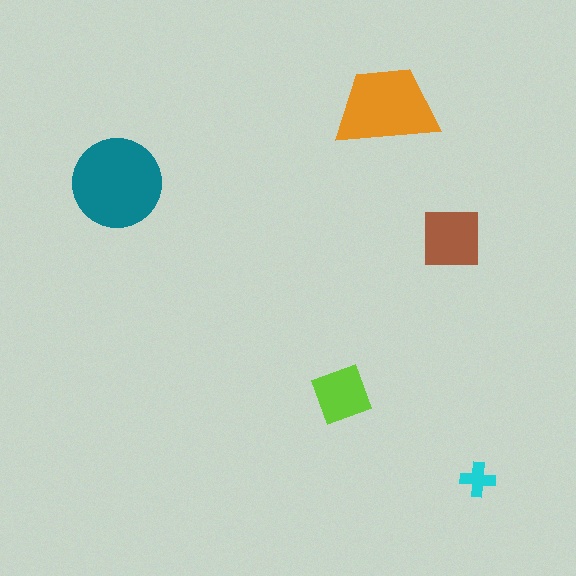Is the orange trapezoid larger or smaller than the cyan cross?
Larger.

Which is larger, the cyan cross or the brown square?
The brown square.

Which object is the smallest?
The cyan cross.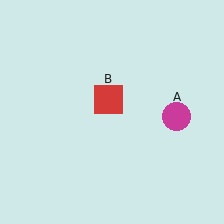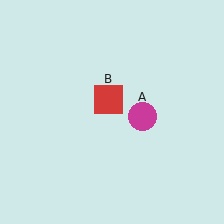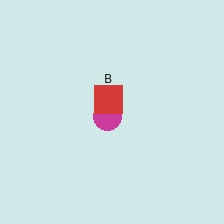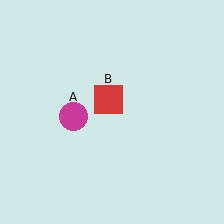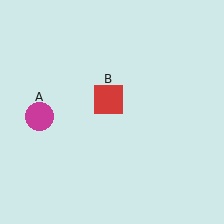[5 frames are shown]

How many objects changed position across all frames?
1 object changed position: magenta circle (object A).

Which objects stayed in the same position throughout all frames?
Red square (object B) remained stationary.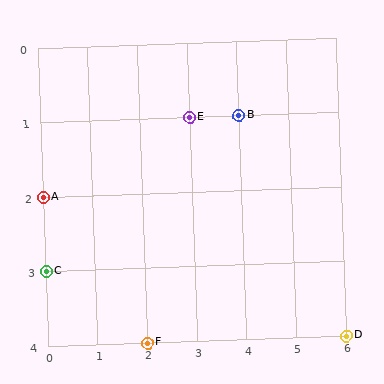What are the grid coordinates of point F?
Point F is at grid coordinates (2, 4).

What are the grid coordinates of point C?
Point C is at grid coordinates (0, 3).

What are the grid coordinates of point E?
Point E is at grid coordinates (3, 1).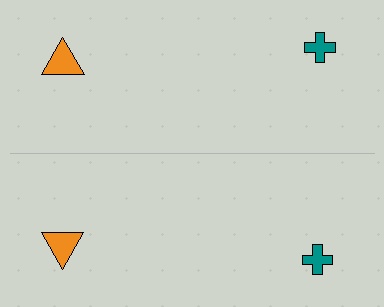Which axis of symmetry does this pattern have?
The pattern has a horizontal axis of symmetry running through the center of the image.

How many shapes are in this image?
There are 4 shapes in this image.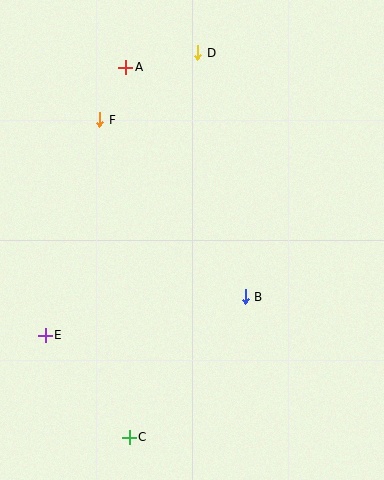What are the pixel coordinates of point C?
Point C is at (129, 437).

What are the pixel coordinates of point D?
Point D is at (198, 53).